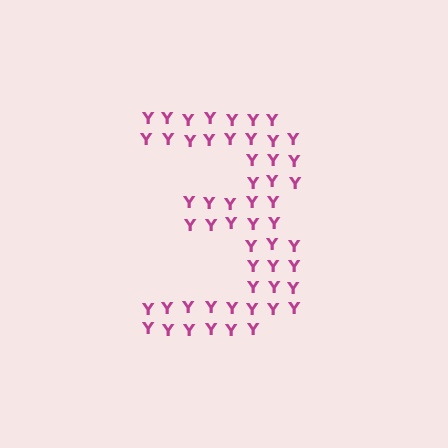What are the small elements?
The small elements are letter Y's.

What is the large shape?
The large shape is the digit 3.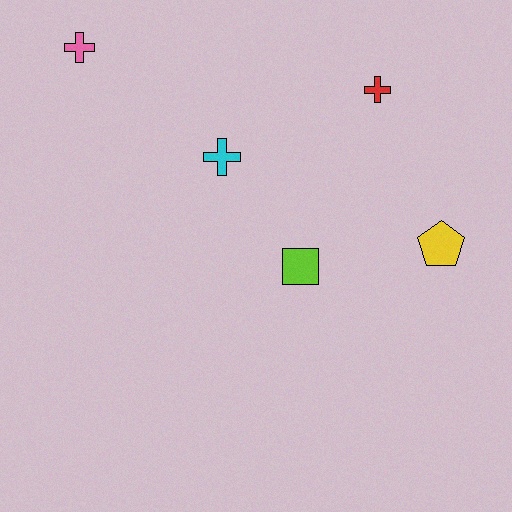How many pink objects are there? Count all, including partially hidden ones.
There is 1 pink object.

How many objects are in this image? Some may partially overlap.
There are 5 objects.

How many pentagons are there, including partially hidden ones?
There is 1 pentagon.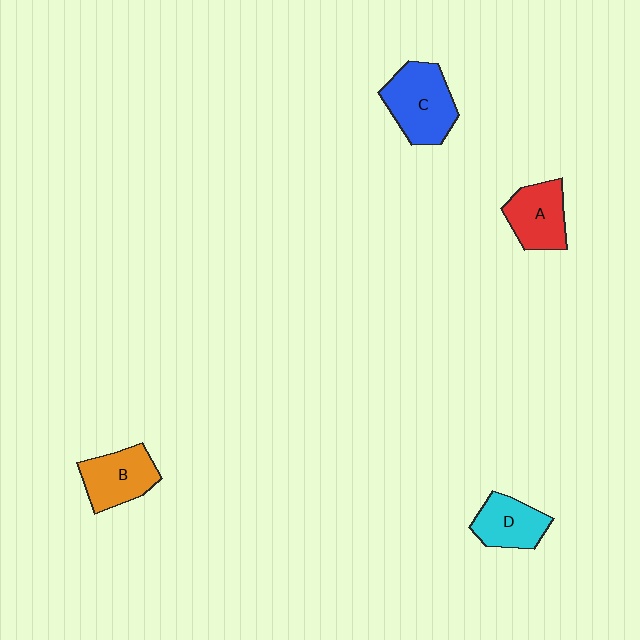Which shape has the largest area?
Shape C (blue).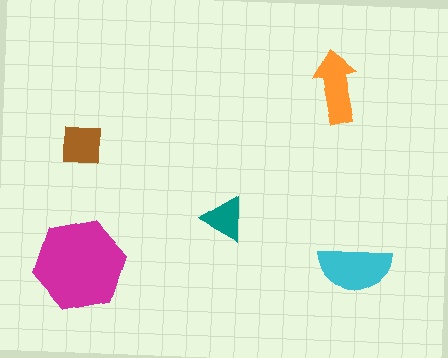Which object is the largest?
The magenta hexagon.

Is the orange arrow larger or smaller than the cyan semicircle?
Smaller.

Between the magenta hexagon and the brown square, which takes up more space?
The magenta hexagon.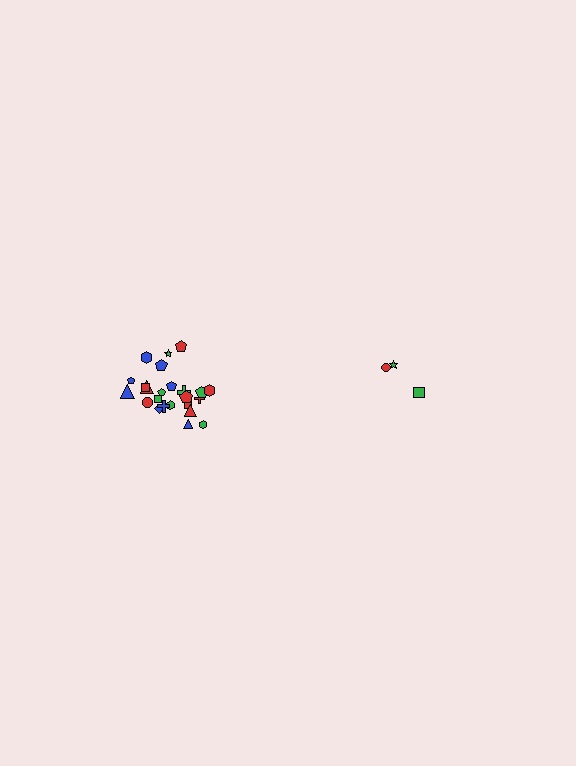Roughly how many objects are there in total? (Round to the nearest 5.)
Roughly 30 objects in total.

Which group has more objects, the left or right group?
The left group.